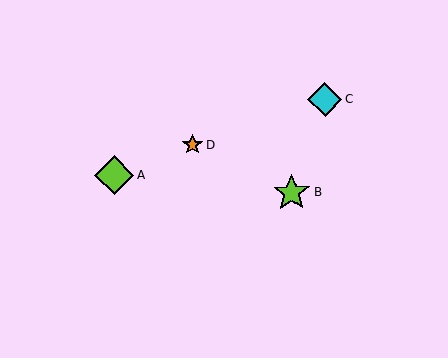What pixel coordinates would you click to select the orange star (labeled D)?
Click at (192, 145) to select the orange star D.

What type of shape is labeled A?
Shape A is a lime diamond.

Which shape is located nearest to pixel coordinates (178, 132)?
The orange star (labeled D) at (192, 145) is nearest to that location.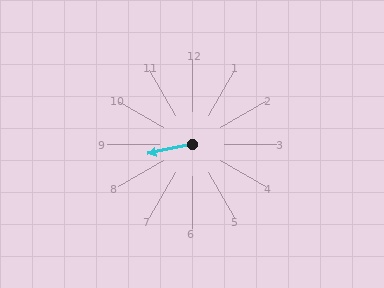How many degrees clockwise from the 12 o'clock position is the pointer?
Approximately 258 degrees.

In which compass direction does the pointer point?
West.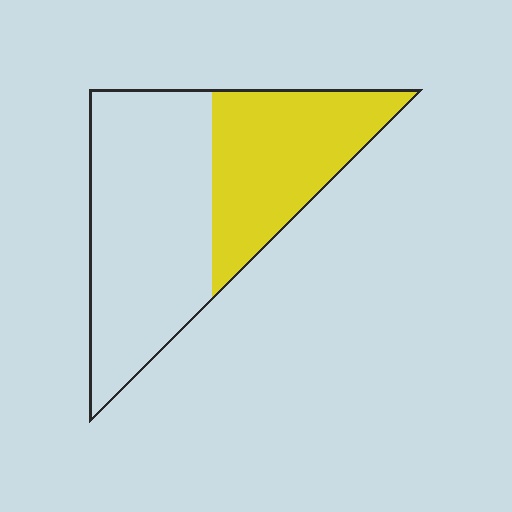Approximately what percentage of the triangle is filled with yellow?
Approximately 40%.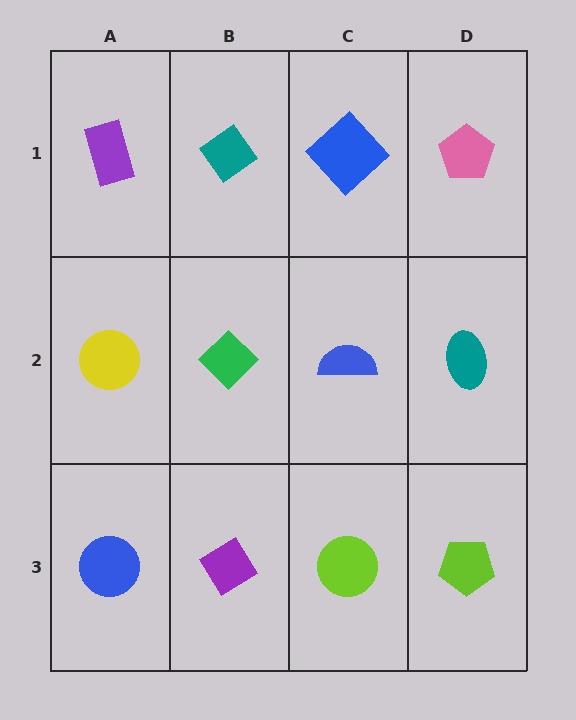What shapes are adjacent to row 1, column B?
A green diamond (row 2, column B), a purple rectangle (row 1, column A), a blue diamond (row 1, column C).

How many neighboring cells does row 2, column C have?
4.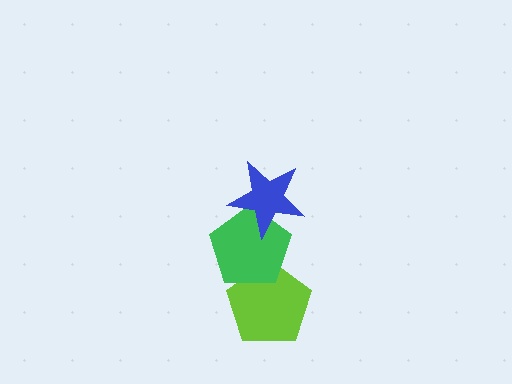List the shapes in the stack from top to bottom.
From top to bottom: the blue star, the green pentagon, the lime pentagon.